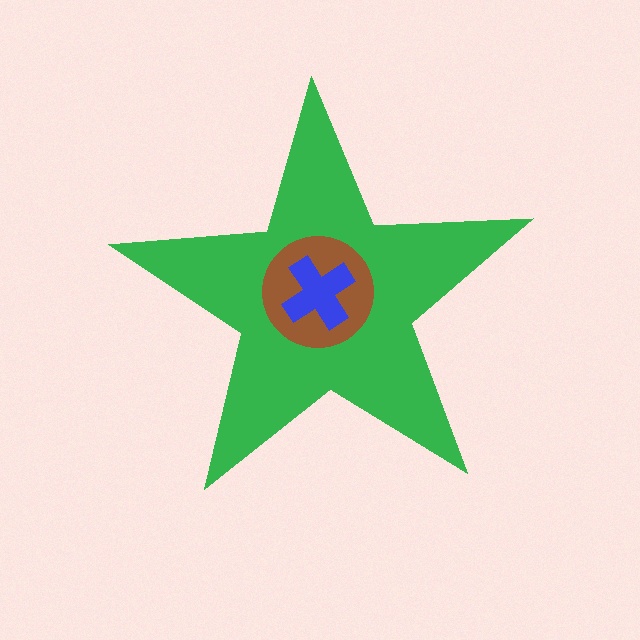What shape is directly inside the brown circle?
The blue cross.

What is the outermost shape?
The green star.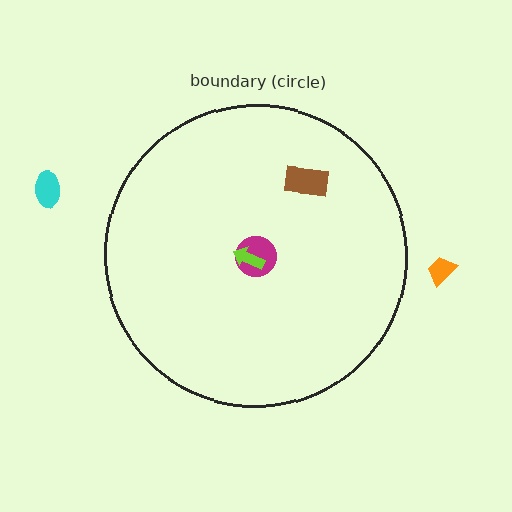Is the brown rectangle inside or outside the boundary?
Inside.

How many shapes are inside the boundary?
3 inside, 2 outside.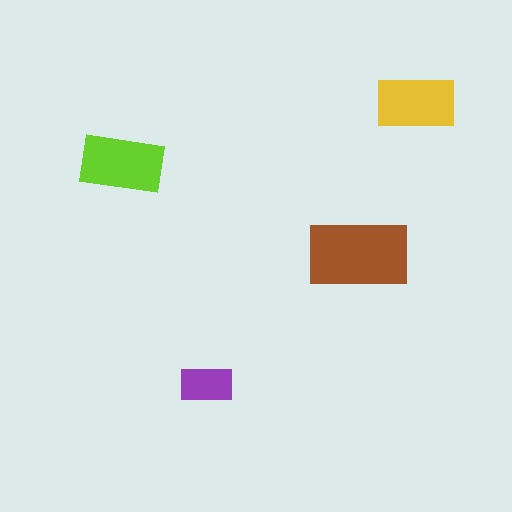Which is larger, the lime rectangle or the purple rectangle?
The lime one.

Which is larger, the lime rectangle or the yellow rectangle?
The lime one.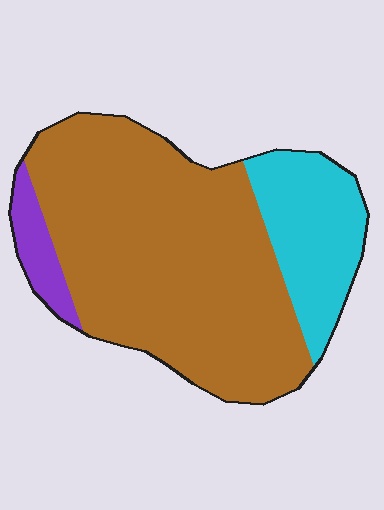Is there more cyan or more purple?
Cyan.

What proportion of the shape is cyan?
Cyan takes up about one fifth (1/5) of the shape.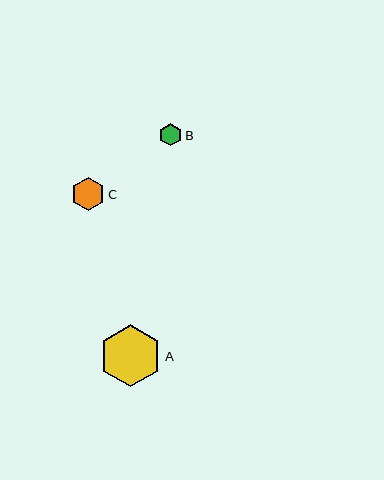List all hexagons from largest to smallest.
From largest to smallest: A, C, B.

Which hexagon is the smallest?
Hexagon B is the smallest with a size of approximately 22 pixels.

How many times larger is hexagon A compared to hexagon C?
Hexagon A is approximately 1.9 times the size of hexagon C.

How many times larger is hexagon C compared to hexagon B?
Hexagon C is approximately 1.5 times the size of hexagon B.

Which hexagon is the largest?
Hexagon A is the largest with a size of approximately 63 pixels.